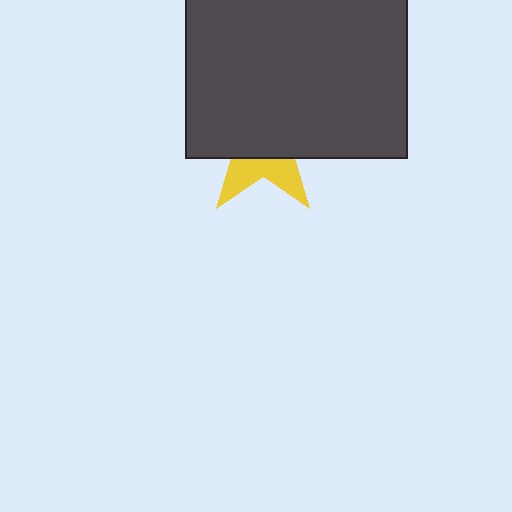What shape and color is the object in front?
The object in front is a dark gray square.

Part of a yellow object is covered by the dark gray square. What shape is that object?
It is a star.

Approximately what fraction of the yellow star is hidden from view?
Roughly 68% of the yellow star is hidden behind the dark gray square.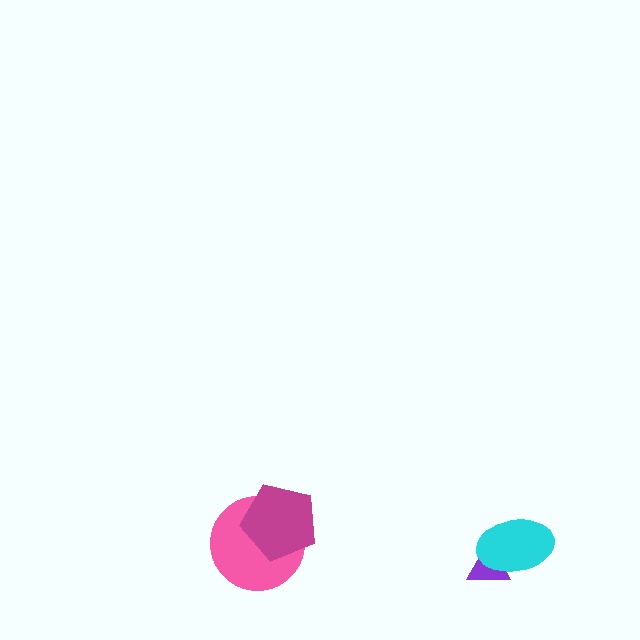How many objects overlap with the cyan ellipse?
1 object overlaps with the cyan ellipse.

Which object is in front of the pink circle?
The magenta pentagon is in front of the pink circle.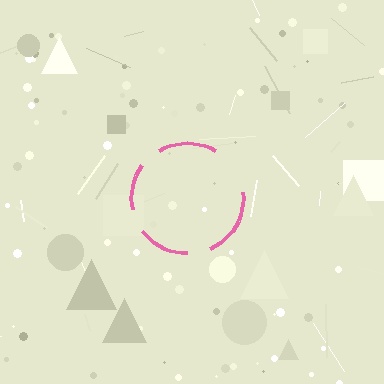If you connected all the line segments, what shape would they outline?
They would outline a circle.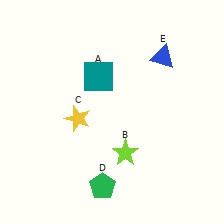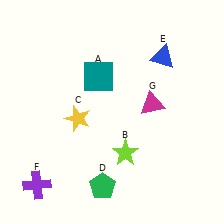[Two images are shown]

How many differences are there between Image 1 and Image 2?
There are 2 differences between the two images.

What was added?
A purple cross (F), a magenta triangle (G) were added in Image 2.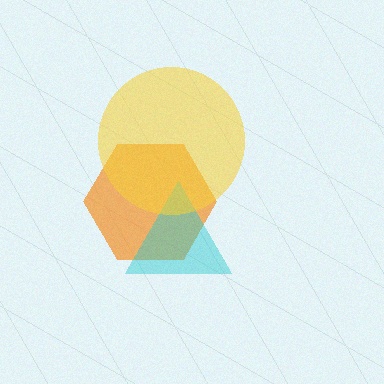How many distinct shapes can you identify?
There are 3 distinct shapes: an orange hexagon, a cyan triangle, a yellow circle.